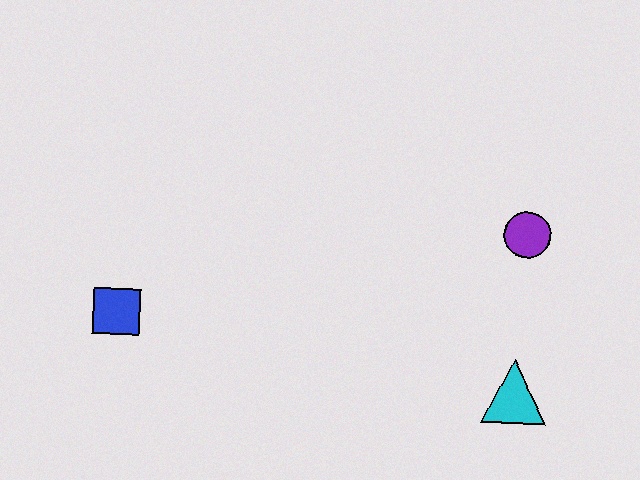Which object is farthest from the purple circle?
The blue square is farthest from the purple circle.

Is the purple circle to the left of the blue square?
No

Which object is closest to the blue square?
The cyan triangle is closest to the blue square.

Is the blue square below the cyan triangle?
No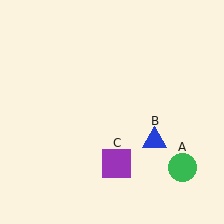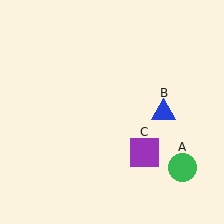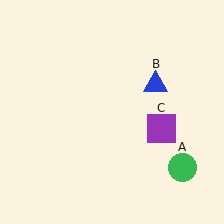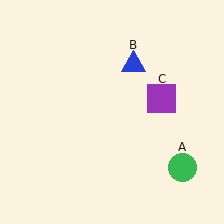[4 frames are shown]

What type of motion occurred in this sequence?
The blue triangle (object B), purple square (object C) rotated counterclockwise around the center of the scene.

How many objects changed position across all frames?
2 objects changed position: blue triangle (object B), purple square (object C).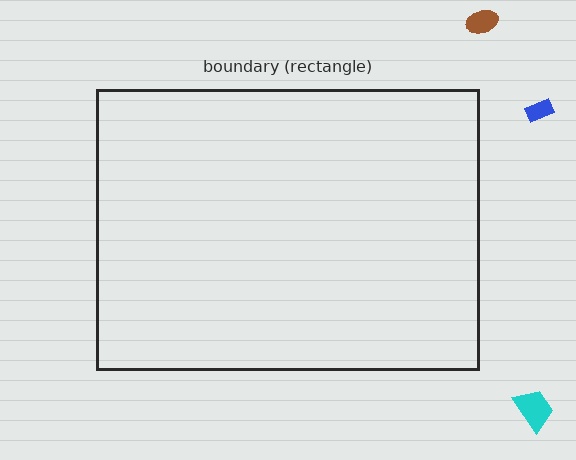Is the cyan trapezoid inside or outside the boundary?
Outside.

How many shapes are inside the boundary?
0 inside, 3 outside.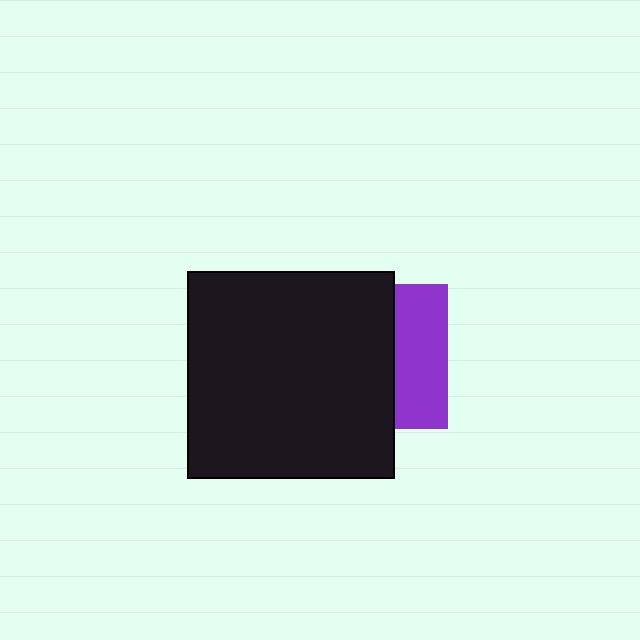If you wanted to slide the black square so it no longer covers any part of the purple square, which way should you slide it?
Slide it left — that is the most direct way to separate the two shapes.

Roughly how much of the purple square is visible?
A small part of it is visible (roughly 36%).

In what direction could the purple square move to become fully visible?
The purple square could move right. That would shift it out from behind the black square entirely.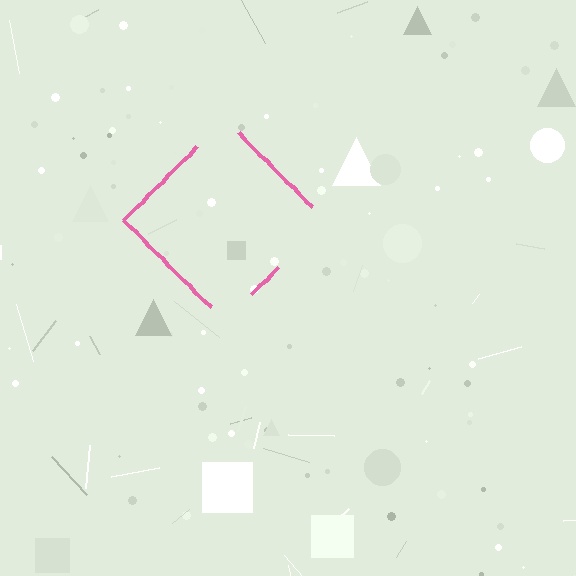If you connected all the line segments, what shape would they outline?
They would outline a diamond.